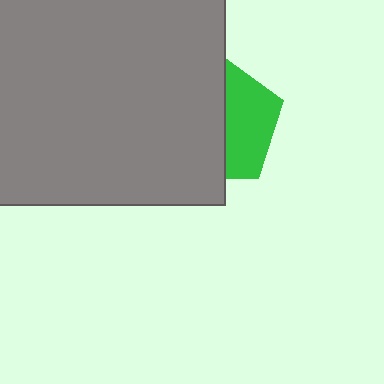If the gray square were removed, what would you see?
You would see the complete green pentagon.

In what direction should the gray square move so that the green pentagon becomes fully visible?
The gray square should move left. That is the shortest direction to clear the overlap and leave the green pentagon fully visible.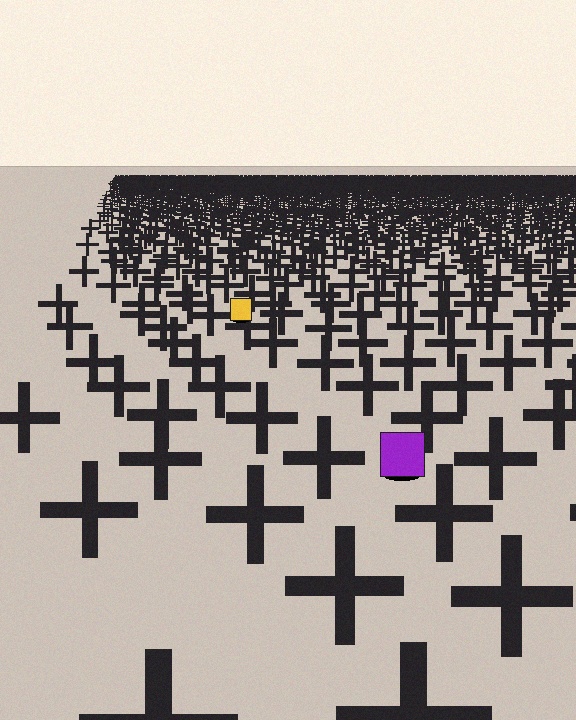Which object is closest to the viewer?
The purple square is closest. The texture marks near it are larger and more spread out.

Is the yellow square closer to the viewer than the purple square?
No. The purple square is closer — you can tell from the texture gradient: the ground texture is coarser near it.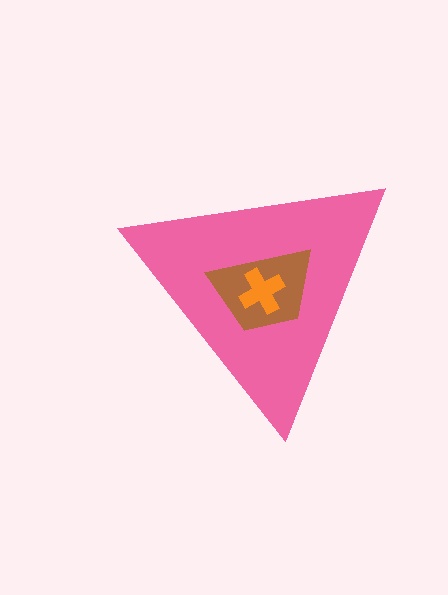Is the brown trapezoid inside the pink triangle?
Yes.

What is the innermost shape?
The orange cross.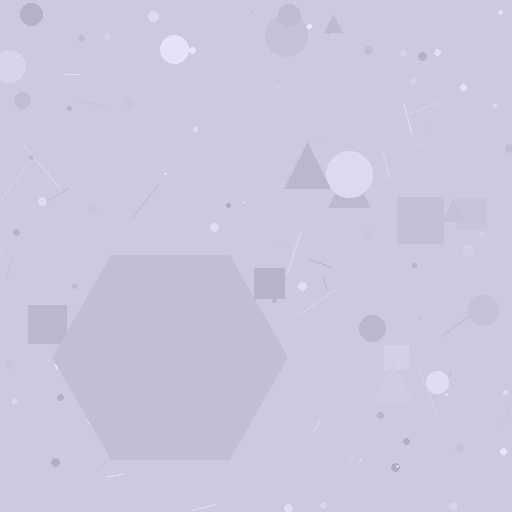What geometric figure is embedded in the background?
A hexagon is embedded in the background.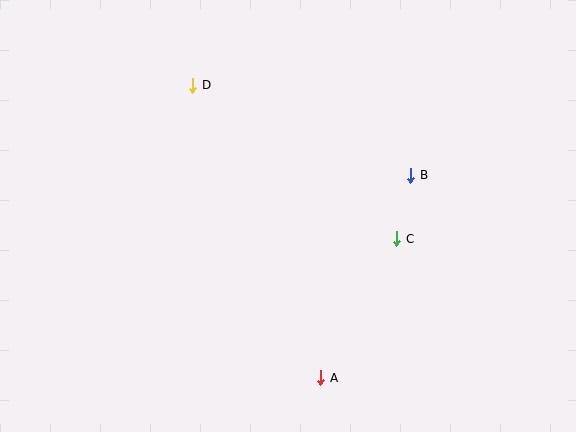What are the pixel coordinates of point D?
Point D is at (193, 85).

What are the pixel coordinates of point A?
Point A is at (321, 378).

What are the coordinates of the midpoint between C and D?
The midpoint between C and D is at (295, 162).